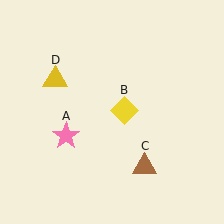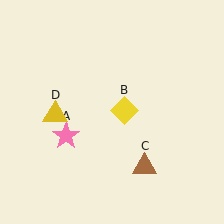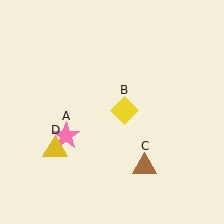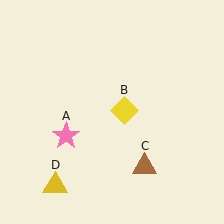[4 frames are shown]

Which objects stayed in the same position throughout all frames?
Pink star (object A) and yellow diamond (object B) and brown triangle (object C) remained stationary.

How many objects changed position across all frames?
1 object changed position: yellow triangle (object D).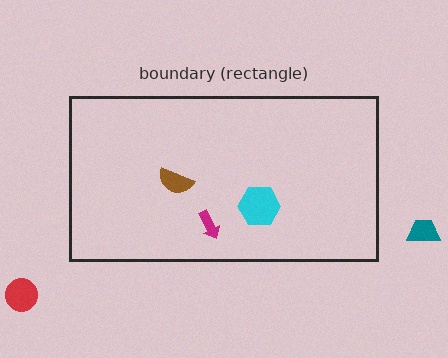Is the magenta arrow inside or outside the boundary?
Inside.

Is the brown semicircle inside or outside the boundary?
Inside.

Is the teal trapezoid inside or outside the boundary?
Outside.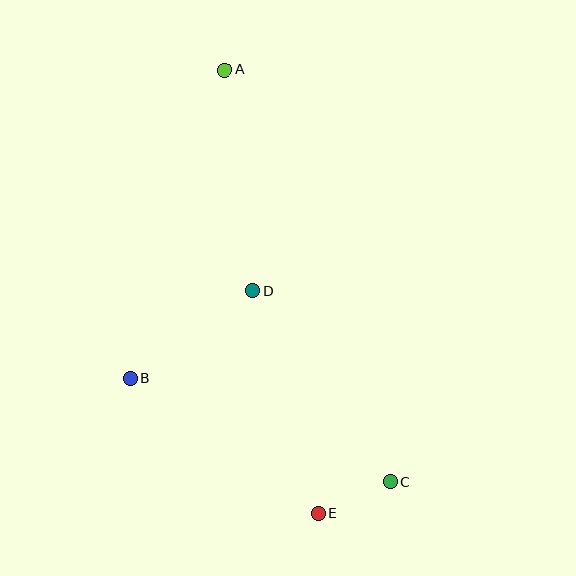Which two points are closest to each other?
Points C and E are closest to each other.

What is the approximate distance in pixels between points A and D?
The distance between A and D is approximately 223 pixels.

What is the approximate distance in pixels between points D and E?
The distance between D and E is approximately 231 pixels.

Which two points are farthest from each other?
Points A and E are farthest from each other.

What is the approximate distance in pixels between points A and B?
The distance between A and B is approximately 323 pixels.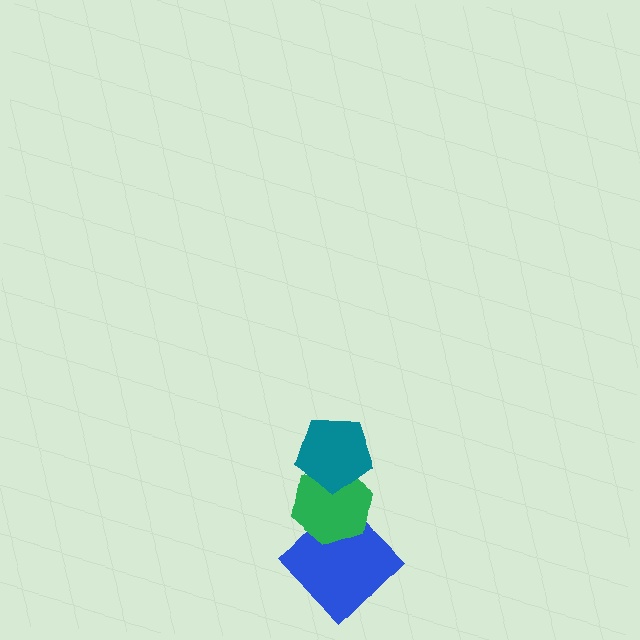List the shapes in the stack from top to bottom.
From top to bottom: the teal pentagon, the green hexagon, the blue diamond.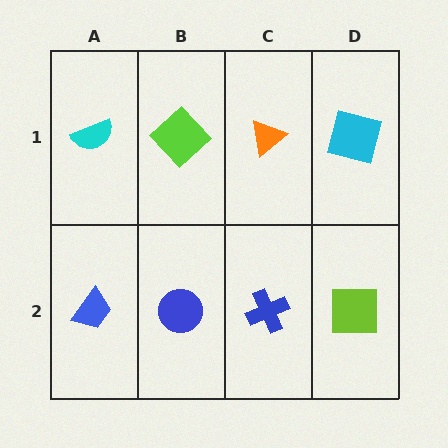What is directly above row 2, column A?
A cyan semicircle.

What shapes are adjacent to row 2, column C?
An orange triangle (row 1, column C), a blue circle (row 2, column B), a lime square (row 2, column D).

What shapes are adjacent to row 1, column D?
A lime square (row 2, column D), an orange triangle (row 1, column C).